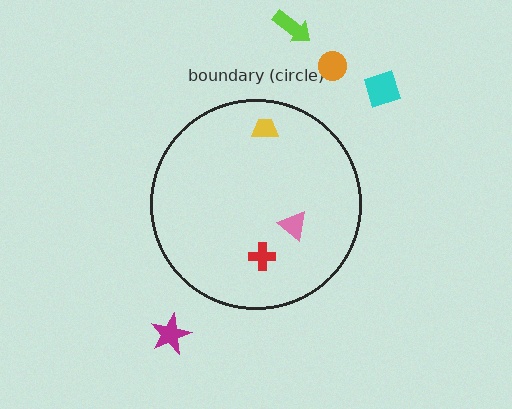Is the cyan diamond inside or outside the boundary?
Outside.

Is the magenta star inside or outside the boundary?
Outside.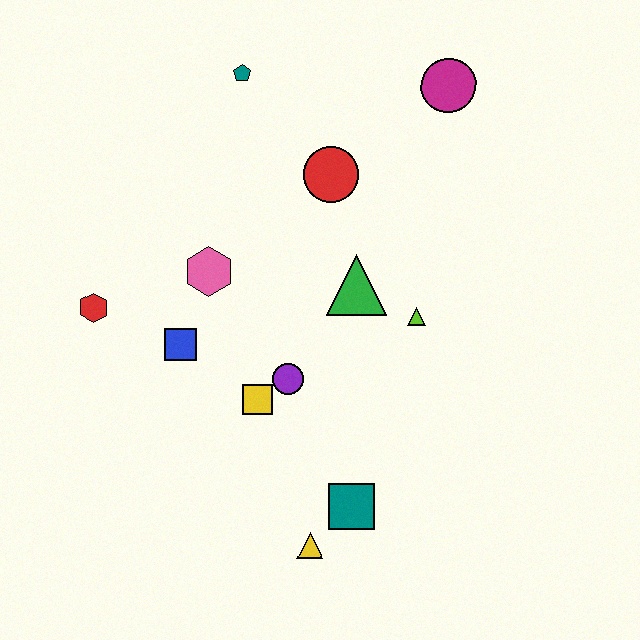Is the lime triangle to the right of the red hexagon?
Yes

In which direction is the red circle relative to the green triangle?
The red circle is above the green triangle.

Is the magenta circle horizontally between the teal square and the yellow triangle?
No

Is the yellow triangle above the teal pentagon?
No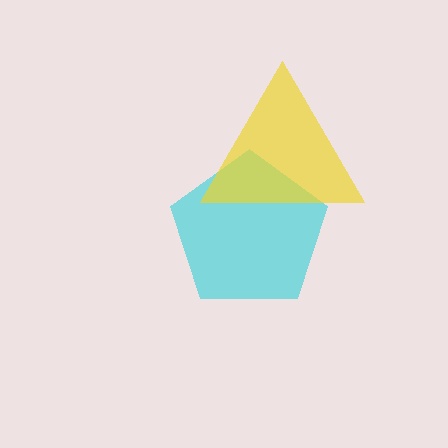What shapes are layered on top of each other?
The layered shapes are: a cyan pentagon, a yellow triangle.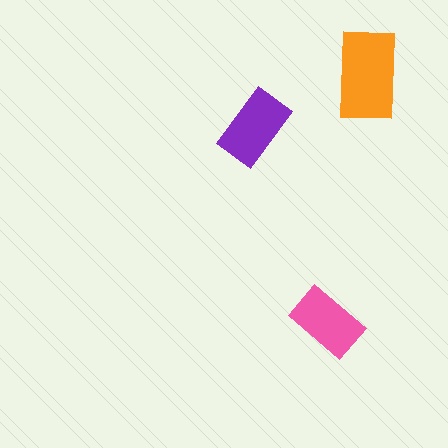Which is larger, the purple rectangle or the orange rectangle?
The orange one.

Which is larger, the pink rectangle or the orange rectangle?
The orange one.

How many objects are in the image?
There are 3 objects in the image.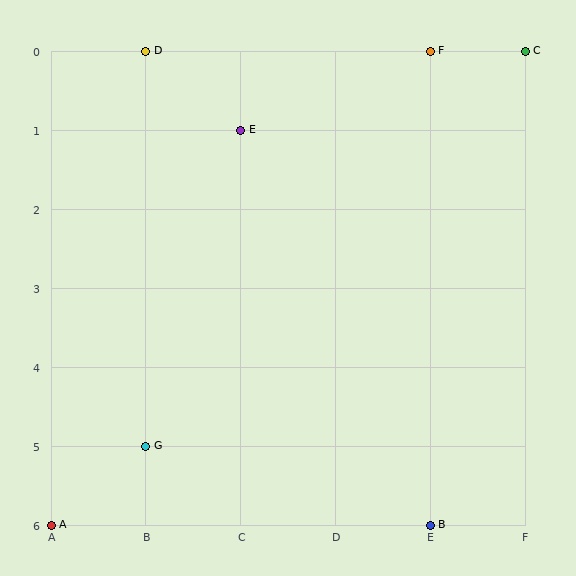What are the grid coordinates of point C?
Point C is at grid coordinates (F, 0).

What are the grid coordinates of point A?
Point A is at grid coordinates (A, 6).